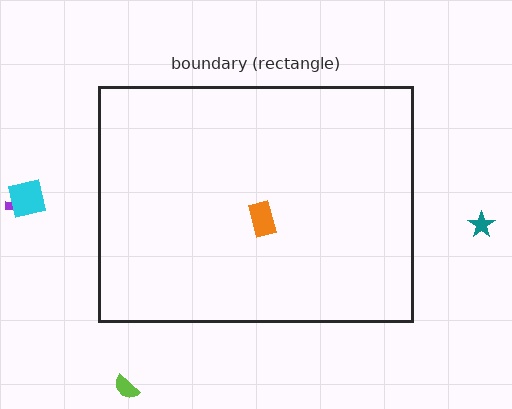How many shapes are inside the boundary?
1 inside, 4 outside.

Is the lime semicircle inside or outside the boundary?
Outside.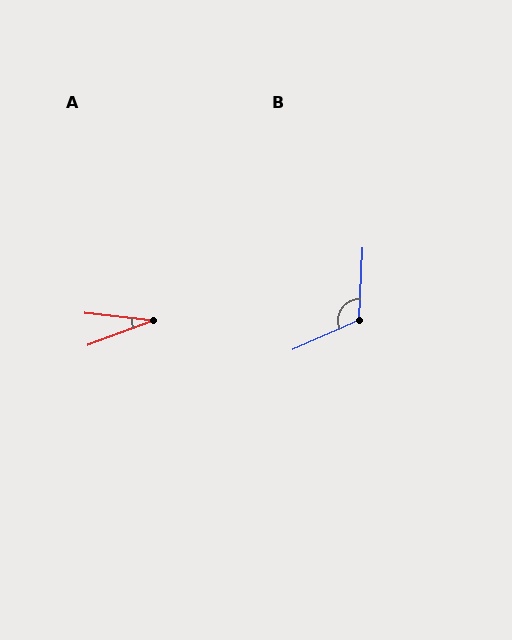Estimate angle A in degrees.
Approximately 27 degrees.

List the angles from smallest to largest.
A (27°), B (117°).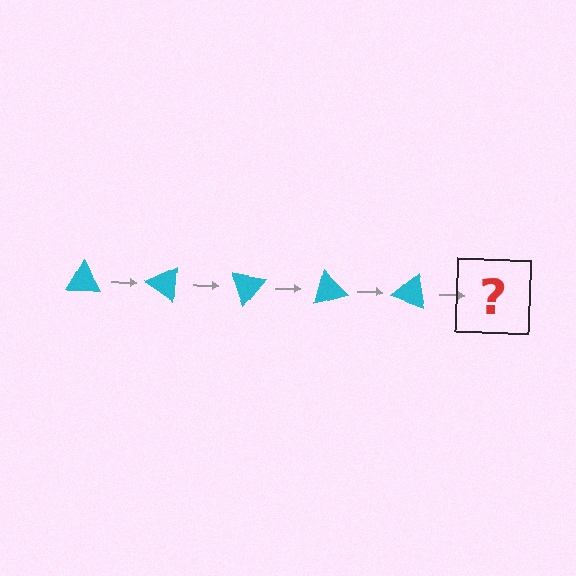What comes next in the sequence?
The next element should be a cyan triangle rotated 175 degrees.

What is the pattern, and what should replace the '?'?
The pattern is that the triangle rotates 35 degrees each step. The '?' should be a cyan triangle rotated 175 degrees.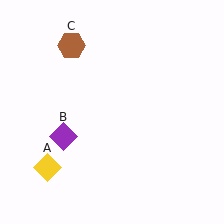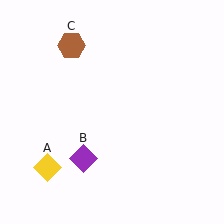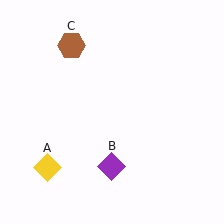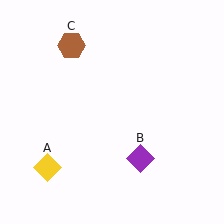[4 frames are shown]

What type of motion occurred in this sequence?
The purple diamond (object B) rotated counterclockwise around the center of the scene.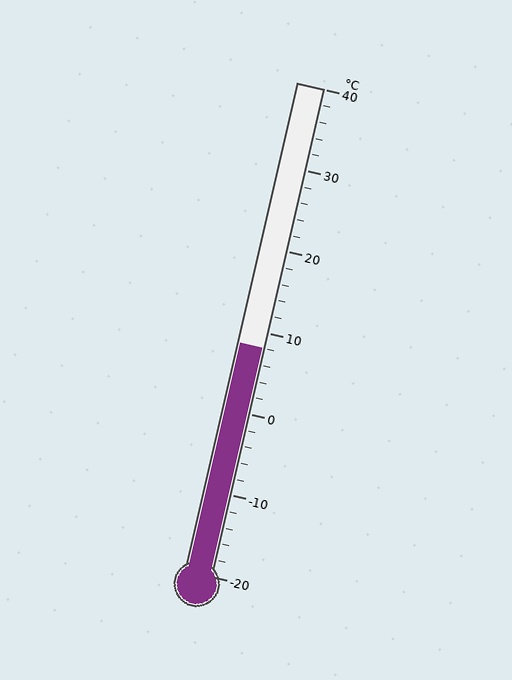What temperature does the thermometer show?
The thermometer shows approximately 8°C.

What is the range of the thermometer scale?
The thermometer scale ranges from -20°C to 40°C.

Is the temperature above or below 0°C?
The temperature is above 0°C.